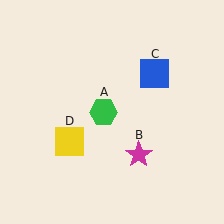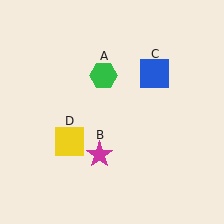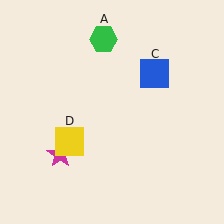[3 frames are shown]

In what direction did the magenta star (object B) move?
The magenta star (object B) moved left.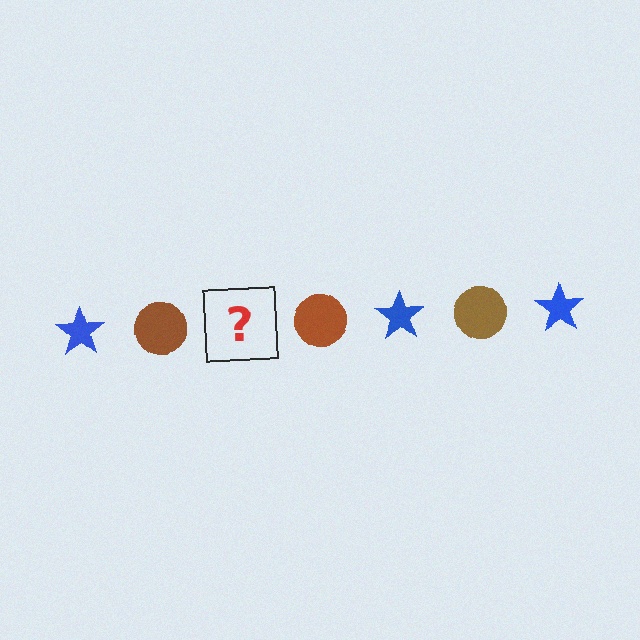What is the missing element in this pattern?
The missing element is a blue star.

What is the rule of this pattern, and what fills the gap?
The rule is that the pattern alternates between blue star and brown circle. The gap should be filled with a blue star.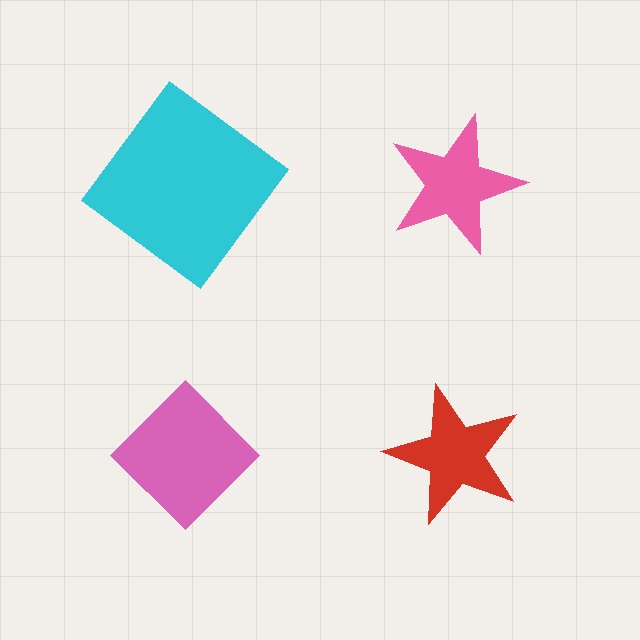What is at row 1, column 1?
A cyan diamond.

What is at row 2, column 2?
A red star.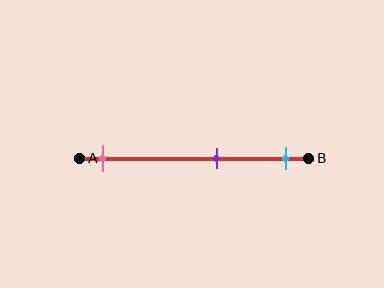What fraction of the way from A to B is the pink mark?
The pink mark is approximately 10% (0.1) of the way from A to B.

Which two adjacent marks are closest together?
The purple and cyan marks are the closest adjacent pair.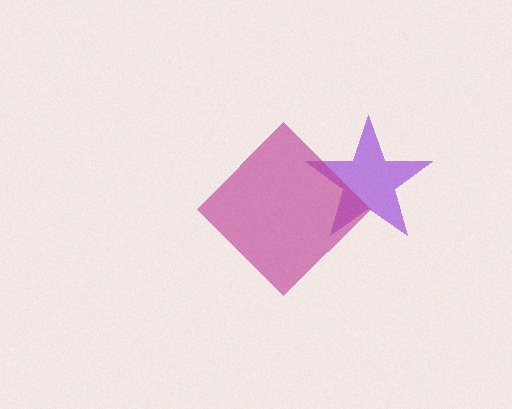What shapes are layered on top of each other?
The layered shapes are: a purple star, a magenta diamond.